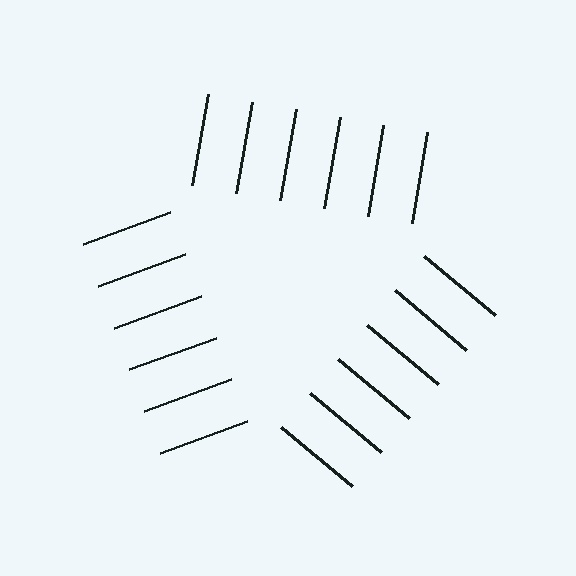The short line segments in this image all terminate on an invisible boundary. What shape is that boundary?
An illusory triangle — the line segments terminate on its edges but no continuous stroke is drawn.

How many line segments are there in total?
18 — 6 along each of the 3 edges.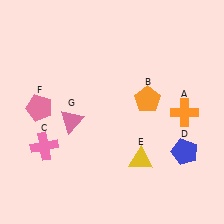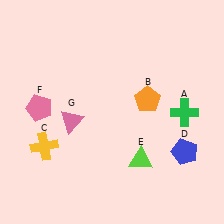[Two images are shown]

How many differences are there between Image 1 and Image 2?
There are 3 differences between the two images.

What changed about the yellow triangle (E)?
In Image 1, E is yellow. In Image 2, it changed to lime.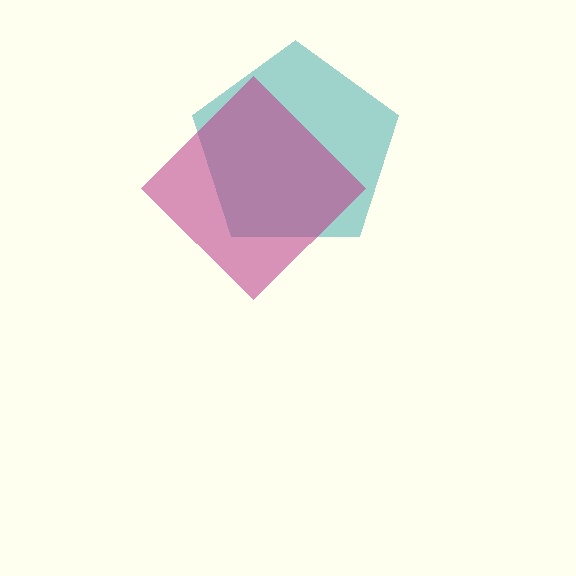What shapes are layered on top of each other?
The layered shapes are: a teal pentagon, a magenta diamond.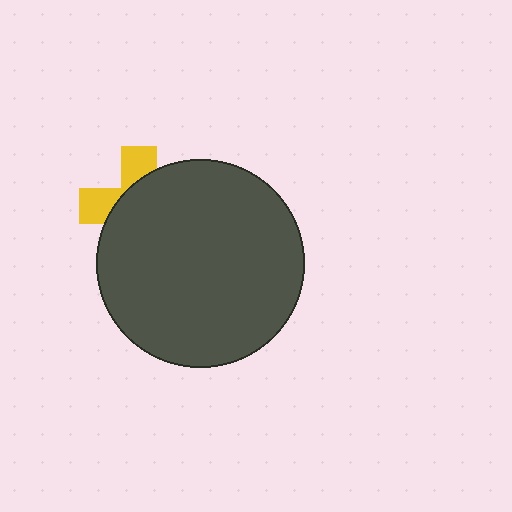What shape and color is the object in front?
The object in front is a dark gray circle.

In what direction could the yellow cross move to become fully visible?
The yellow cross could move toward the upper-left. That would shift it out from behind the dark gray circle entirely.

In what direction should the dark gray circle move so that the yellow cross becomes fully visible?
The dark gray circle should move toward the lower-right. That is the shortest direction to clear the overlap and leave the yellow cross fully visible.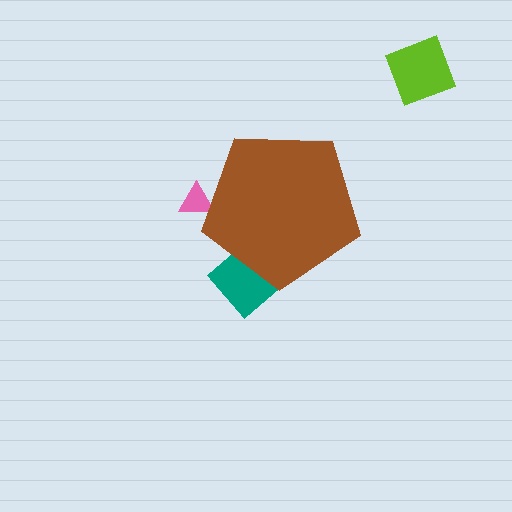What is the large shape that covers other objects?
A brown pentagon.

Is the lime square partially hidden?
No, the lime square is fully visible.